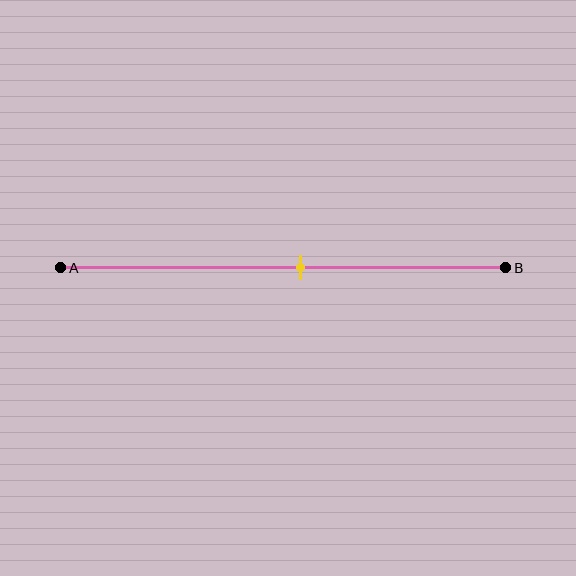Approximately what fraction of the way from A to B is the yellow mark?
The yellow mark is approximately 55% of the way from A to B.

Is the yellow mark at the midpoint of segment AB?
No, the mark is at about 55% from A, not at the 50% midpoint.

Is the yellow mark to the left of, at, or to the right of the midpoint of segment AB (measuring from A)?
The yellow mark is to the right of the midpoint of segment AB.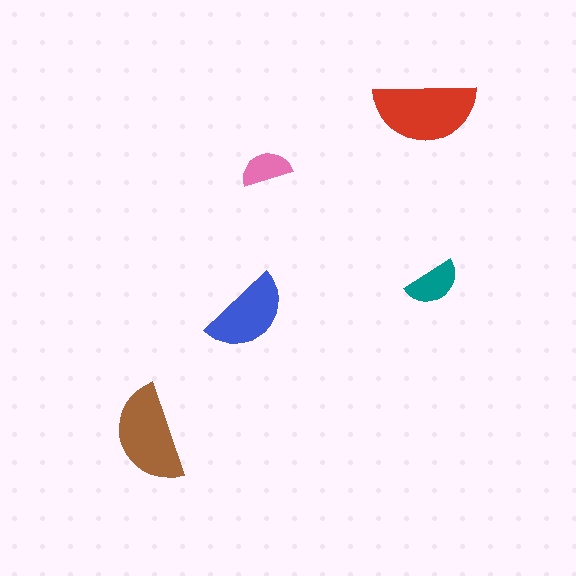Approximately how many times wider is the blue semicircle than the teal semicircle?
About 1.5 times wider.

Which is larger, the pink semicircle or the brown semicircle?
The brown one.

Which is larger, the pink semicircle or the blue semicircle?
The blue one.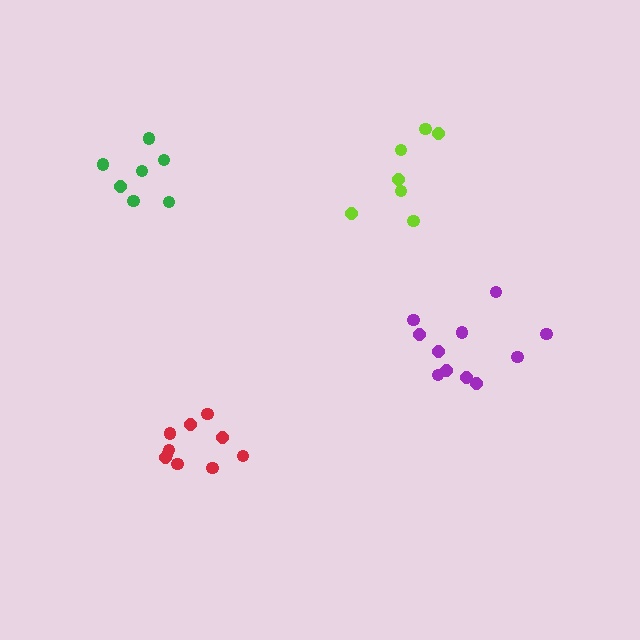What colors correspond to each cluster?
The clusters are colored: purple, red, green, lime.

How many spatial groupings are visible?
There are 4 spatial groupings.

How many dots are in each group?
Group 1: 11 dots, Group 2: 10 dots, Group 3: 7 dots, Group 4: 7 dots (35 total).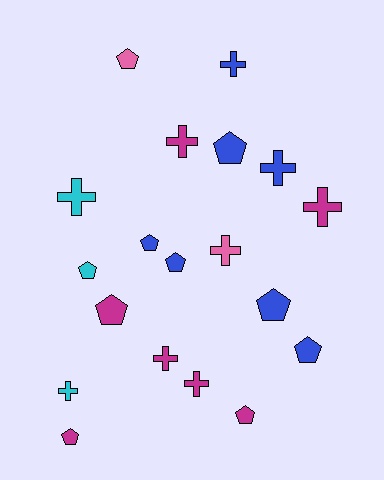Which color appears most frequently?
Magenta, with 7 objects.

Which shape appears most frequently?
Pentagon, with 10 objects.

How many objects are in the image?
There are 19 objects.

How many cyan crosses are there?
There are 2 cyan crosses.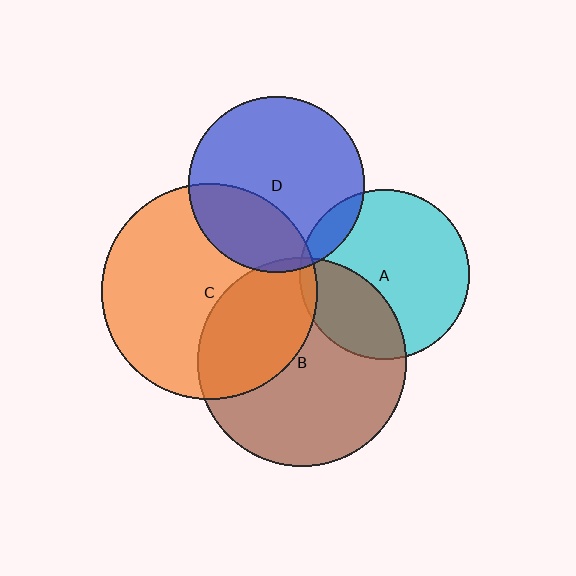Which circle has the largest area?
Circle C (orange).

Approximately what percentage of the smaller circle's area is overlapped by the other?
Approximately 30%.